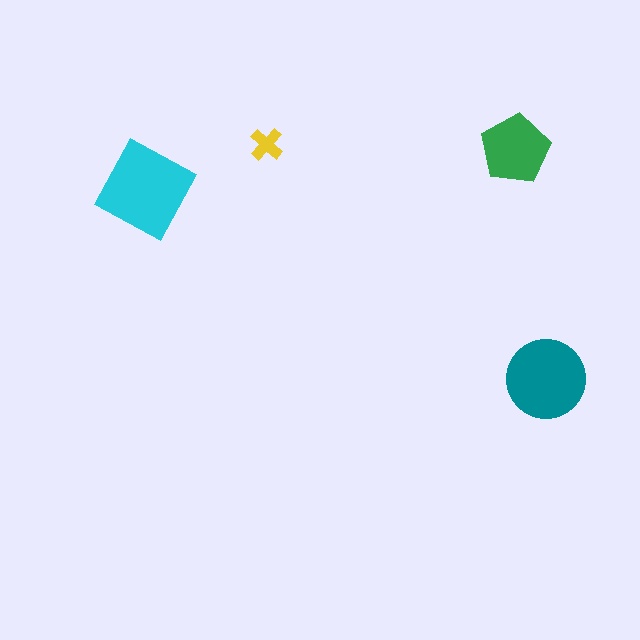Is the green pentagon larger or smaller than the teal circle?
Smaller.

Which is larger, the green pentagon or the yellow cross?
The green pentagon.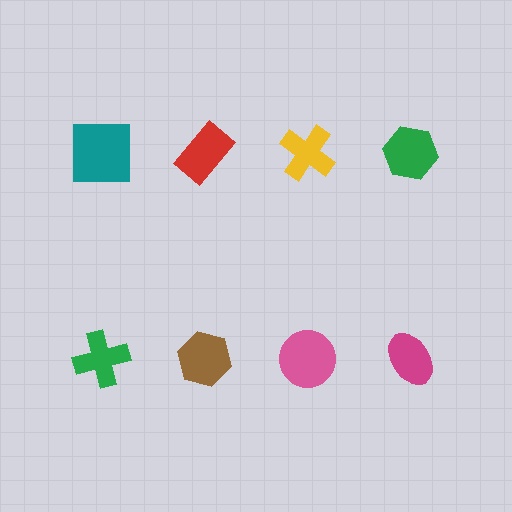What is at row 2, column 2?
A brown hexagon.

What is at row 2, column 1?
A green cross.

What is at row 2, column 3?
A pink circle.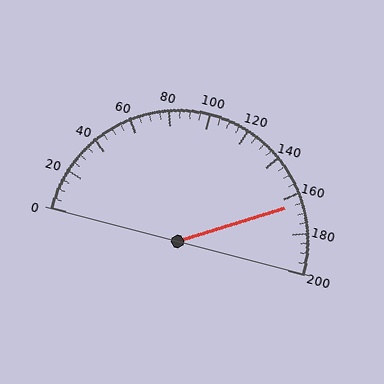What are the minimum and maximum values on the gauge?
The gauge ranges from 0 to 200.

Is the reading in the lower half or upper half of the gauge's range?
The reading is in the upper half of the range (0 to 200).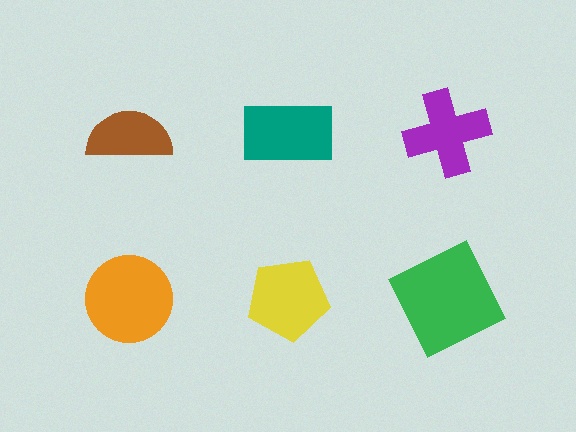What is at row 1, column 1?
A brown semicircle.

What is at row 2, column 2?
A yellow pentagon.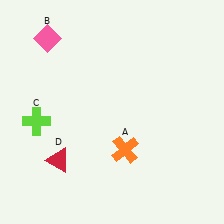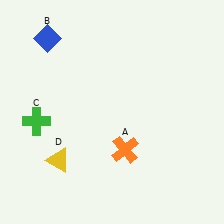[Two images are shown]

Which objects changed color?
B changed from pink to blue. C changed from lime to green. D changed from red to yellow.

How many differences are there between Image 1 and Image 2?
There are 3 differences between the two images.